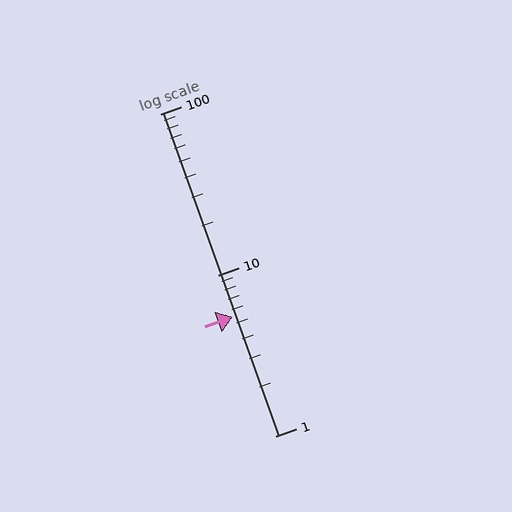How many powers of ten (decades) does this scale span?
The scale spans 2 decades, from 1 to 100.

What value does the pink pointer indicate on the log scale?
The pointer indicates approximately 5.5.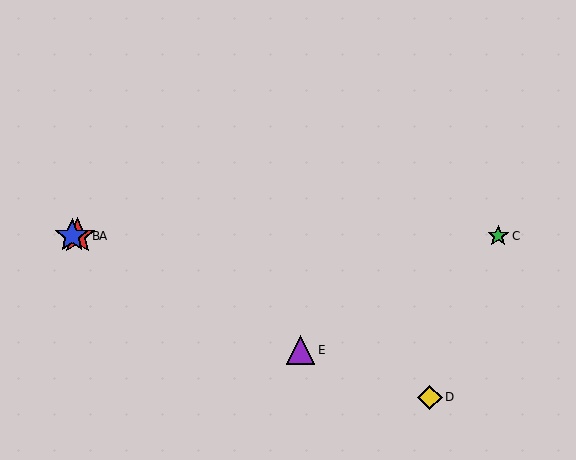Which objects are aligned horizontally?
Objects A, B, C are aligned horizontally.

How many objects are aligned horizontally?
3 objects (A, B, C) are aligned horizontally.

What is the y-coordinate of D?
Object D is at y≈397.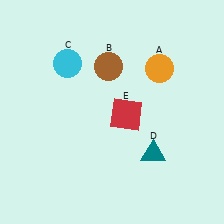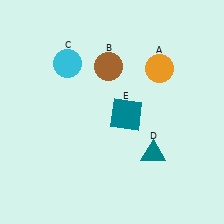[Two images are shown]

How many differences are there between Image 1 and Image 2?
There is 1 difference between the two images.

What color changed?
The square (E) changed from red in Image 1 to teal in Image 2.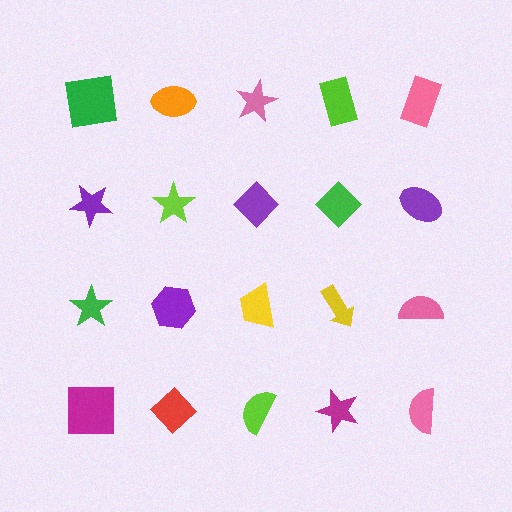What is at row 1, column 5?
A pink rectangle.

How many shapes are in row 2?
5 shapes.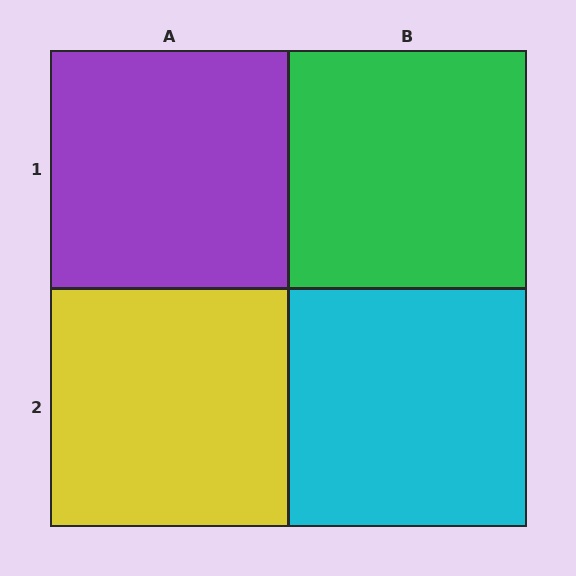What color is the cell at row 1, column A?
Purple.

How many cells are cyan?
1 cell is cyan.